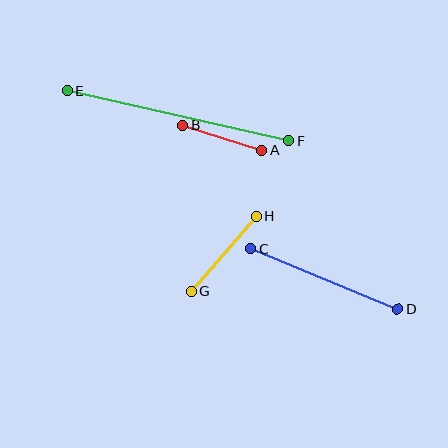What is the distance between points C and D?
The distance is approximately 159 pixels.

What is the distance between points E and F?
The distance is approximately 227 pixels.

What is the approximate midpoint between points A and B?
The midpoint is at approximately (222, 138) pixels.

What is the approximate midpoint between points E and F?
The midpoint is at approximately (178, 116) pixels.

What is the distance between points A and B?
The distance is approximately 83 pixels.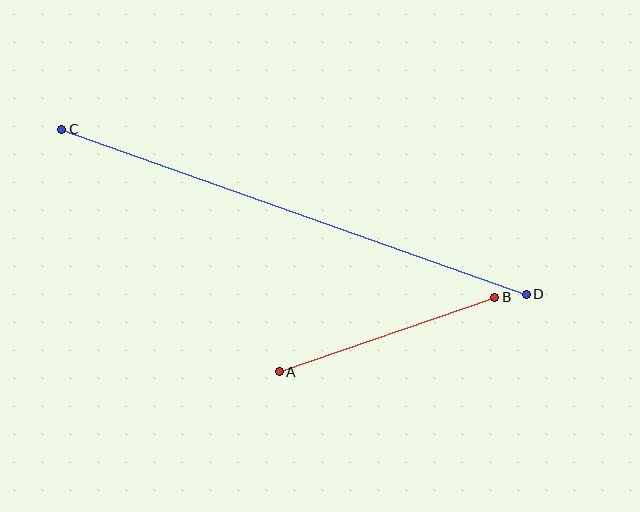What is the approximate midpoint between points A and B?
The midpoint is at approximately (387, 334) pixels.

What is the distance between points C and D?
The distance is approximately 493 pixels.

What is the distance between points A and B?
The distance is approximately 228 pixels.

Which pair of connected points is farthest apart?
Points C and D are farthest apart.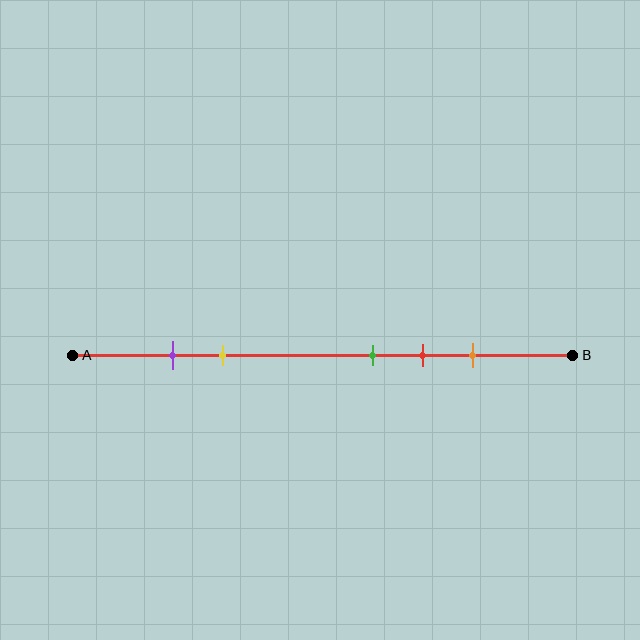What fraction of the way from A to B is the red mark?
The red mark is approximately 70% (0.7) of the way from A to B.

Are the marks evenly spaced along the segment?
No, the marks are not evenly spaced.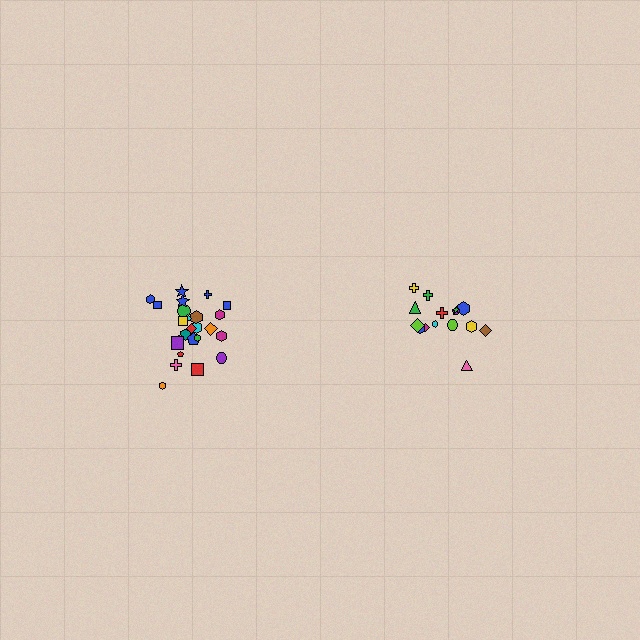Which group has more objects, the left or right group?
The left group.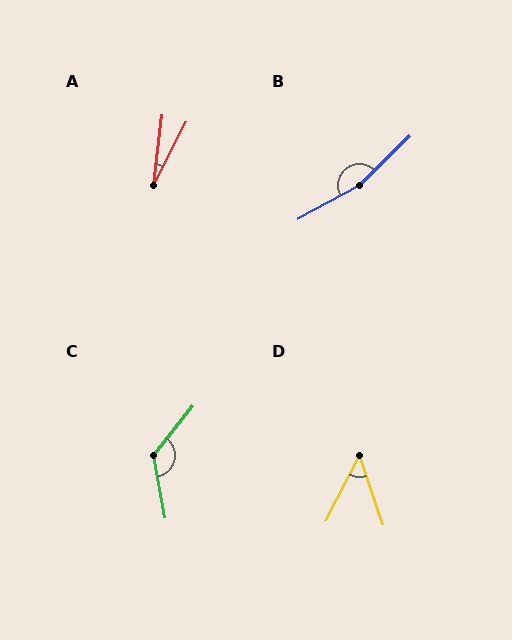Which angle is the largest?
B, at approximately 164 degrees.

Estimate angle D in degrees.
Approximately 46 degrees.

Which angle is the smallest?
A, at approximately 20 degrees.